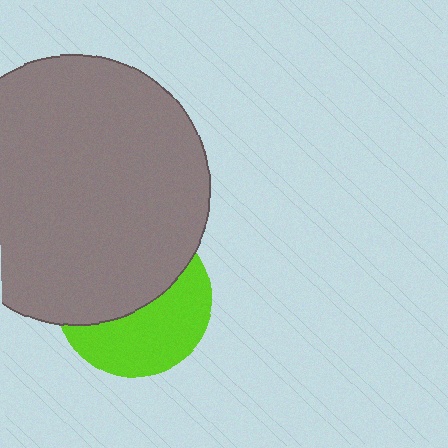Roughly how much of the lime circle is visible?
About half of it is visible (roughly 47%).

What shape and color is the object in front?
The object in front is a gray circle.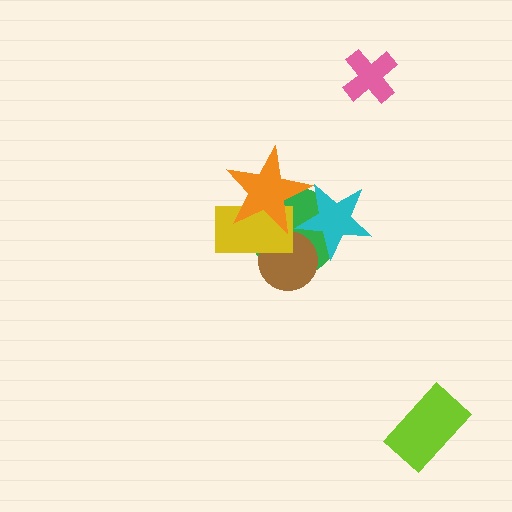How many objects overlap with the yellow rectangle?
3 objects overlap with the yellow rectangle.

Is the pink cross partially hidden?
No, no other shape covers it.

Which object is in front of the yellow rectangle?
The orange star is in front of the yellow rectangle.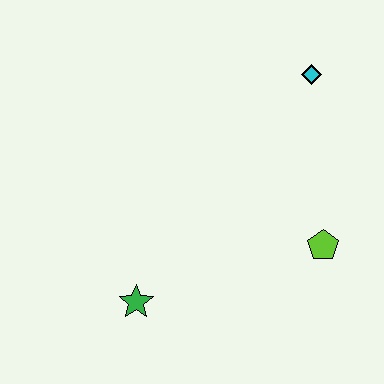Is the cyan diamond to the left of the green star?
No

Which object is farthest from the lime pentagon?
The green star is farthest from the lime pentagon.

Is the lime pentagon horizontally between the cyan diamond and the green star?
No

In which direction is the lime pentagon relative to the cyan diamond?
The lime pentagon is below the cyan diamond.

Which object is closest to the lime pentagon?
The cyan diamond is closest to the lime pentagon.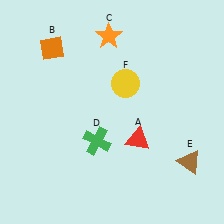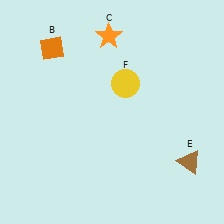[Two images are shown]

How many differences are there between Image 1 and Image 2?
There are 2 differences between the two images.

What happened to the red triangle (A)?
The red triangle (A) was removed in Image 2. It was in the bottom-right area of Image 1.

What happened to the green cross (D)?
The green cross (D) was removed in Image 2. It was in the bottom-left area of Image 1.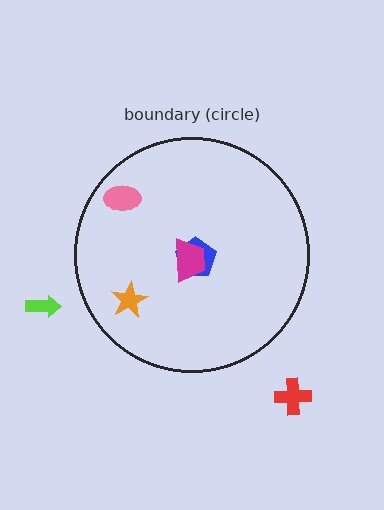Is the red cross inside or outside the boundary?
Outside.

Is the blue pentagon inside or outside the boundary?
Inside.